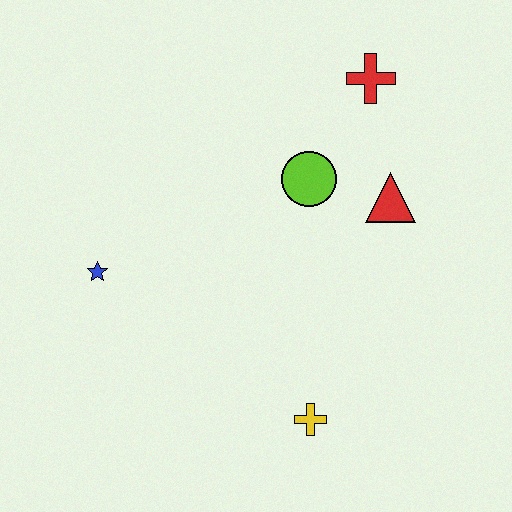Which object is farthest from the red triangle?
The blue star is farthest from the red triangle.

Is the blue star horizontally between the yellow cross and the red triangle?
No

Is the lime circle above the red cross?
No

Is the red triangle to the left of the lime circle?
No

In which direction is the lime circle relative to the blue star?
The lime circle is to the right of the blue star.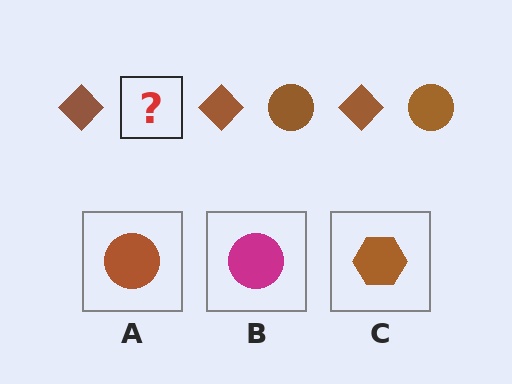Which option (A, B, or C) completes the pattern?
A.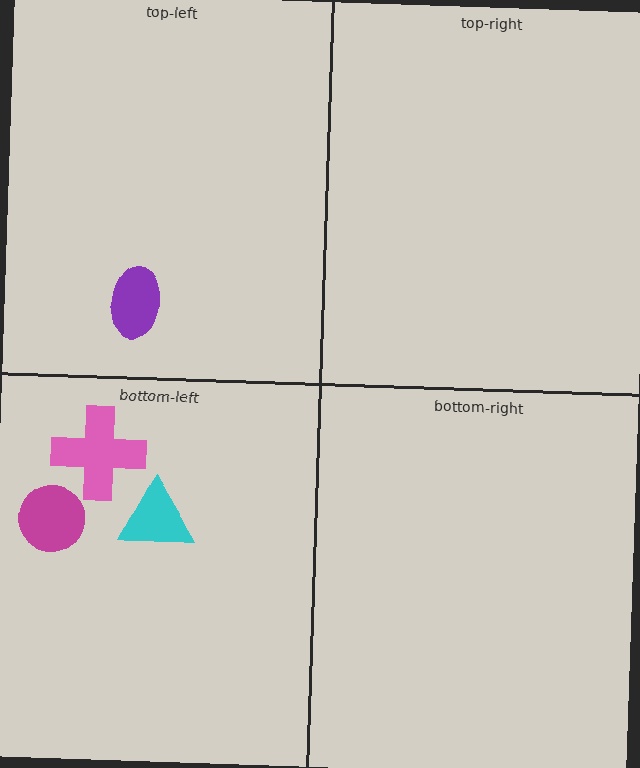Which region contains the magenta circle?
The bottom-left region.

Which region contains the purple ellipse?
The top-left region.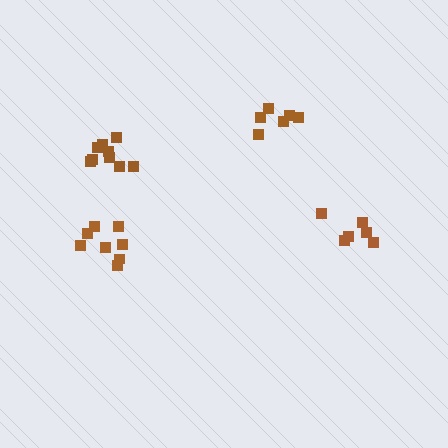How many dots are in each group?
Group 1: 8 dots, Group 2: 6 dots, Group 3: 6 dots, Group 4: 9 dots (29 total).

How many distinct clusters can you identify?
There are 4 distinct clusters.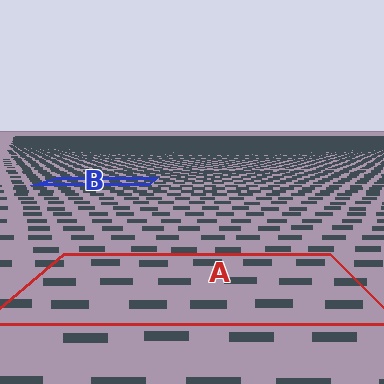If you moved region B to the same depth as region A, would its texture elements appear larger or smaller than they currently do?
They would appear larger. At a closer depth, the same texture elements are projected at a bigger on-screen size.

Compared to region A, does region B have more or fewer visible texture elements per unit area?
Region B has more texture elements per unit area — they are packed more densely because it is farther away.